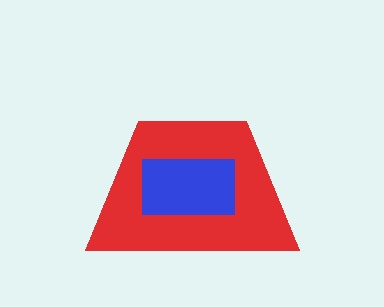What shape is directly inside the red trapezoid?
The blue rectangle.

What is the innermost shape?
The blue rectangle.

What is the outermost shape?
The red trapezoid.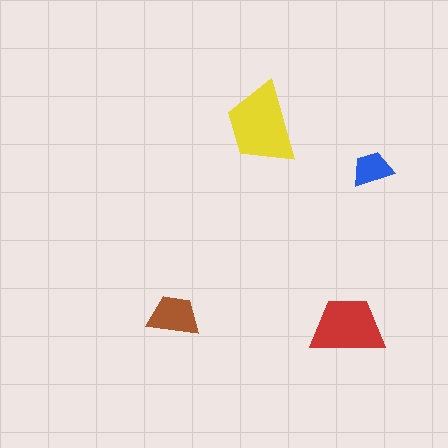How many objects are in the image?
There are 4 objects in the image.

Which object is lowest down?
The red trapezoid is bottommost.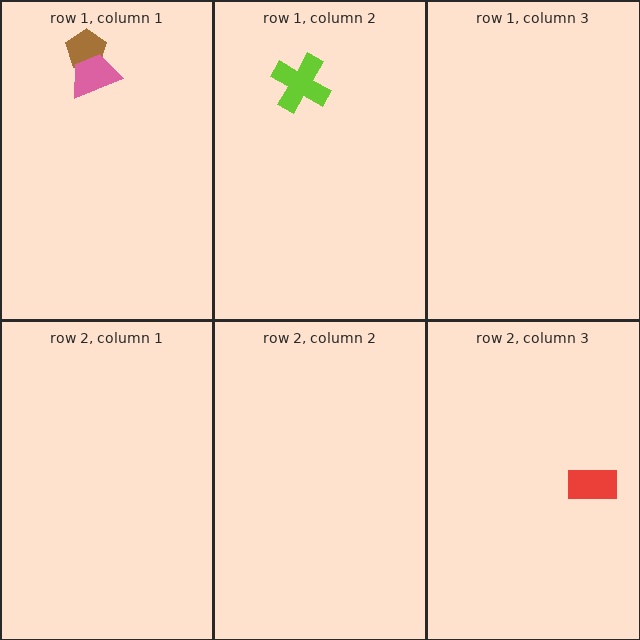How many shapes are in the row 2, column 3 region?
1.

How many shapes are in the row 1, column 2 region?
1.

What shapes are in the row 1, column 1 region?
The brown pentagon, the pink trapezoid.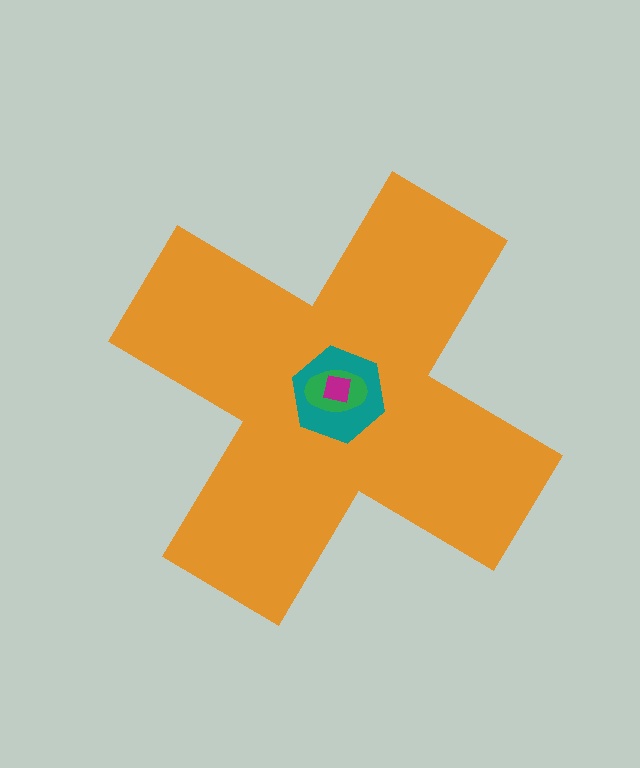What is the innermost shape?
The magenta square.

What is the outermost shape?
The orange cross.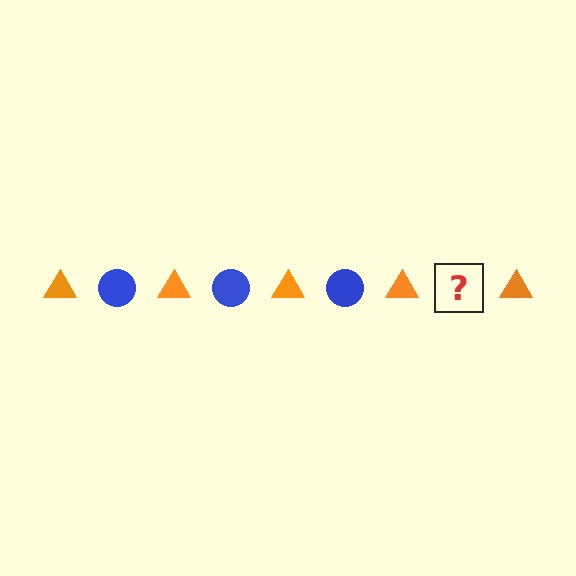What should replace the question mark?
The question mark should be replaced with a blue circle.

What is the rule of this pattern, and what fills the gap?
The rule is that the pattern alternates between orange triangle and blue circle. The gap should be filled with a blue circle.